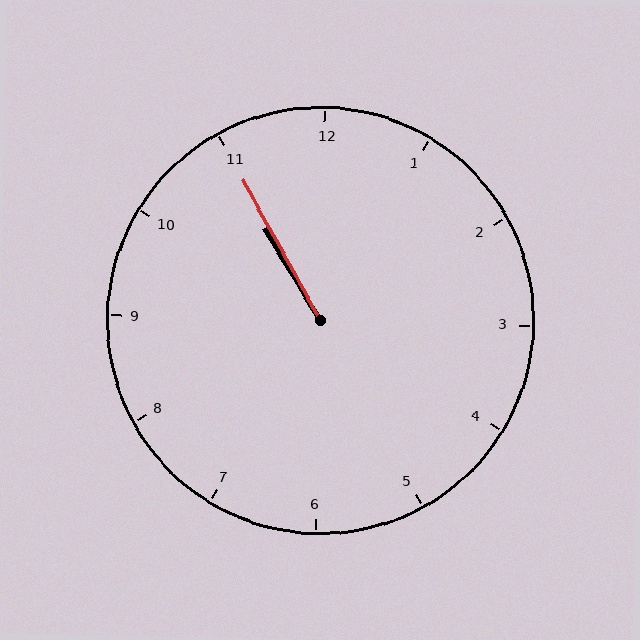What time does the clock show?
10:55.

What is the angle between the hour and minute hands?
Approximately 2 degrees.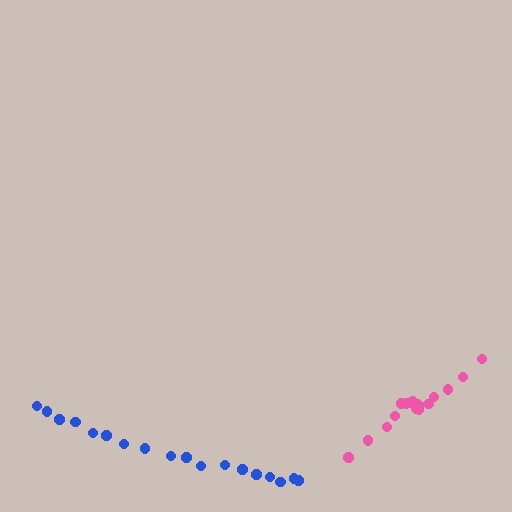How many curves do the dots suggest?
There are 2 distinct paths.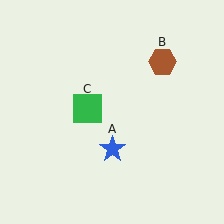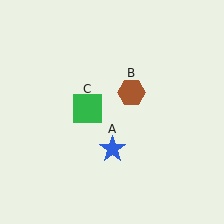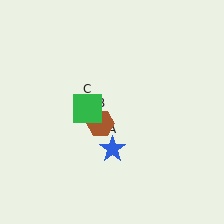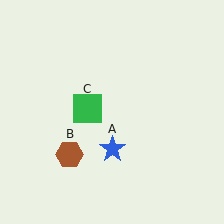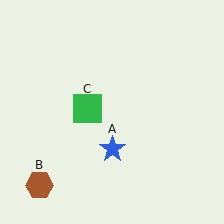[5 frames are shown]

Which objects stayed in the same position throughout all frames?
Blue star (object A) and green square (object C) remained stationary.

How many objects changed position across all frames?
1 object changed position: brown hexagon (object B).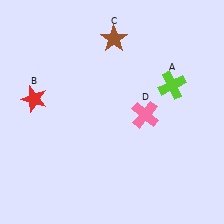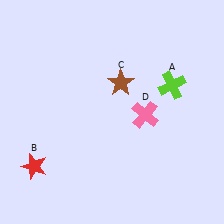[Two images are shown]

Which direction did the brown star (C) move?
The brown star (C) moved down.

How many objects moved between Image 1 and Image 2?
2 objects moved between the two images.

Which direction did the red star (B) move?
The red star (B) moved down.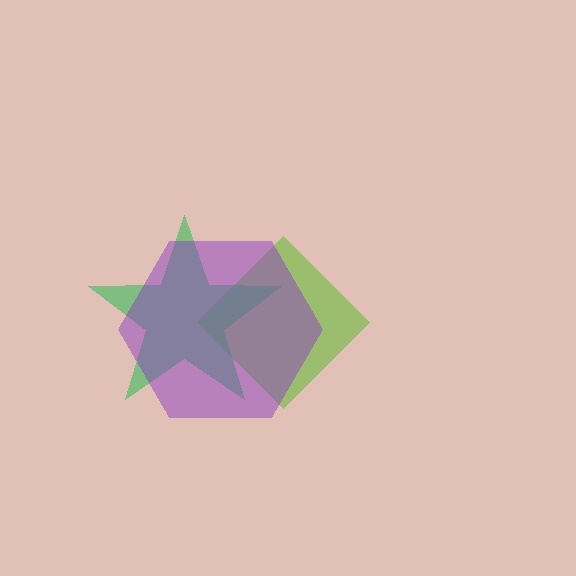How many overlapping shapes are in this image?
There are 3 overlapping shapes in the image.